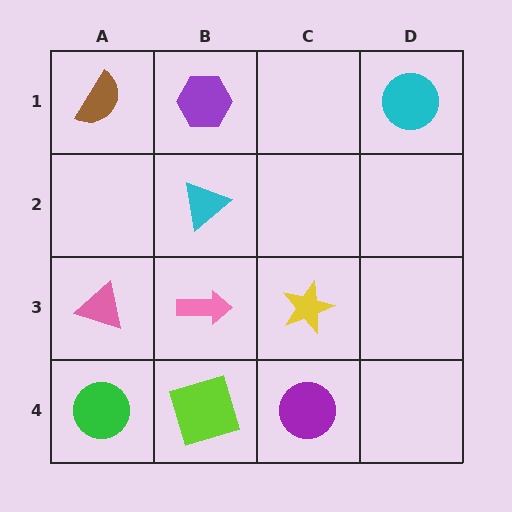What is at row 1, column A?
A brown semicircle.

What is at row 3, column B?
A pink arrow.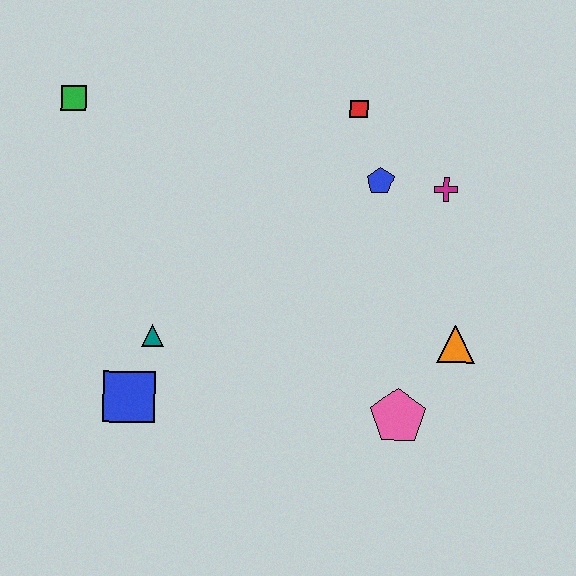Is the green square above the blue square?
Yes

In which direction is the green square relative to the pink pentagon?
The green square is to the left of the pink pentagon.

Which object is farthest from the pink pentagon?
The green square is farthest from the pink pentagon.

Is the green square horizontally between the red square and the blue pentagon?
No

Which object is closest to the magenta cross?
The blue pentagon is closest to the magenta cross.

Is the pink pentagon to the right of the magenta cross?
No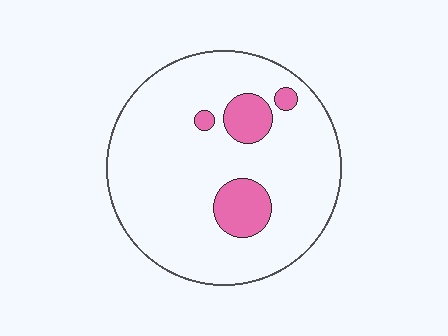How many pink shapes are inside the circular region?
4.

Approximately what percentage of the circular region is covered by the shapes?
Approximately 15%.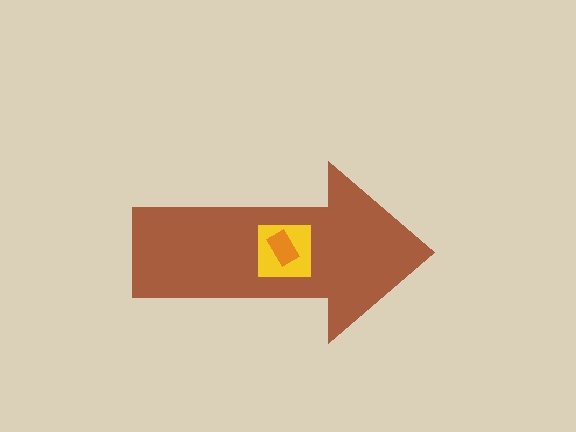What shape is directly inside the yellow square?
The orange rectangle.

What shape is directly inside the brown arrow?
The yellow square.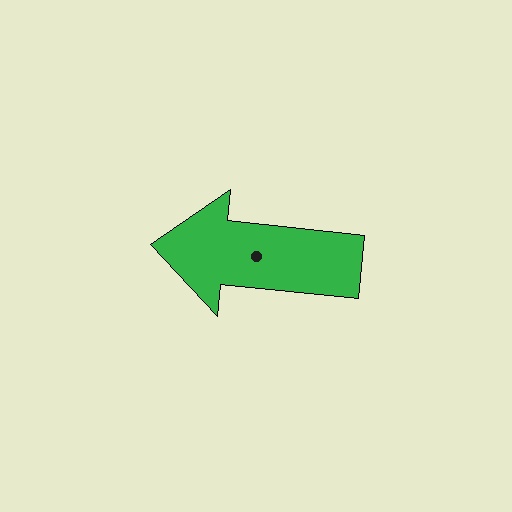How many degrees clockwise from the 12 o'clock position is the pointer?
Approximately 276 degrees.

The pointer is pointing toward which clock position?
Roughly 9 o'clock.